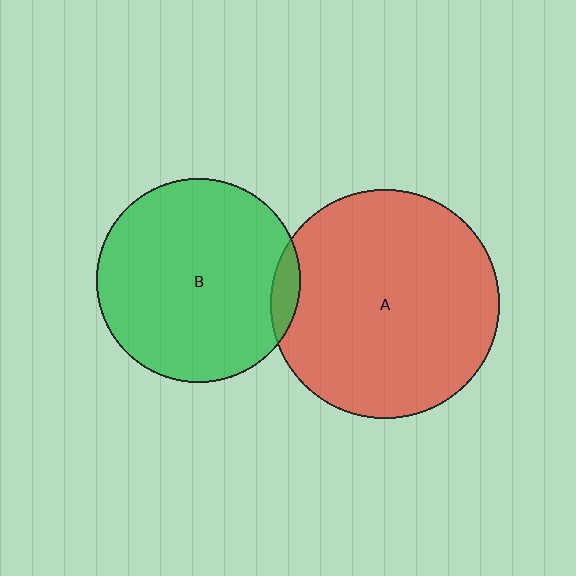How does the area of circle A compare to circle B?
Approximately 1.3 times.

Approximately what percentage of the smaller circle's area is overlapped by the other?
Approximately 5%.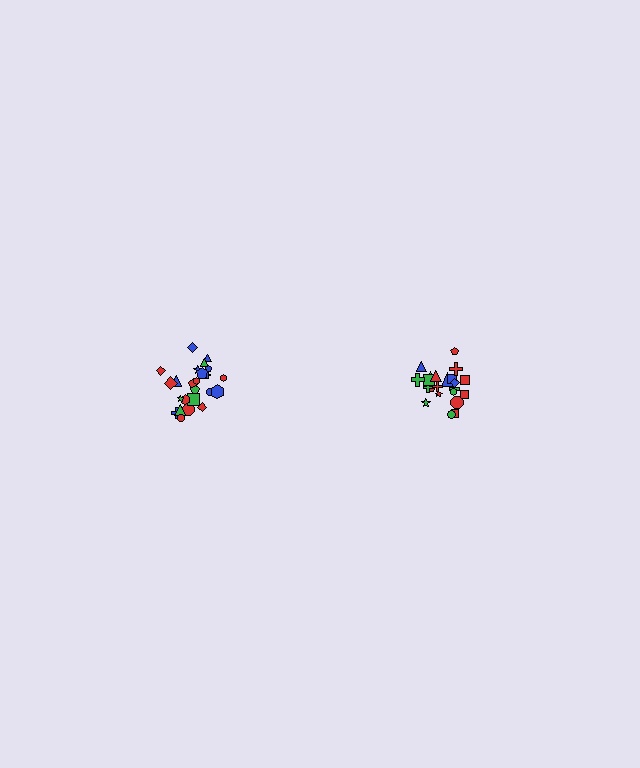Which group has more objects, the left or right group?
The left group.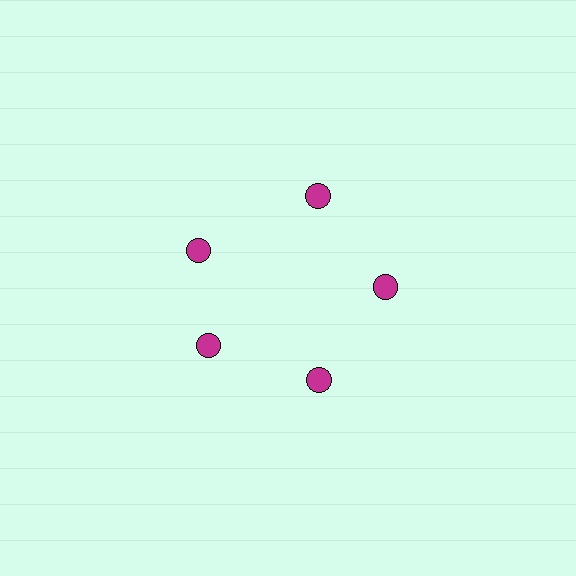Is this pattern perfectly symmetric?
No. The 5 magenta circles are arranged in a ring, but one element near the 10 o'clock position is rotated out of alignment along the ring, breaking the 5-fold rotational symmetry.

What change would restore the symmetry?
The symmetry would be restored by rotating it back into even spacing with its neighbors so that all 5 circles sit at equal angles and equal distance from the center.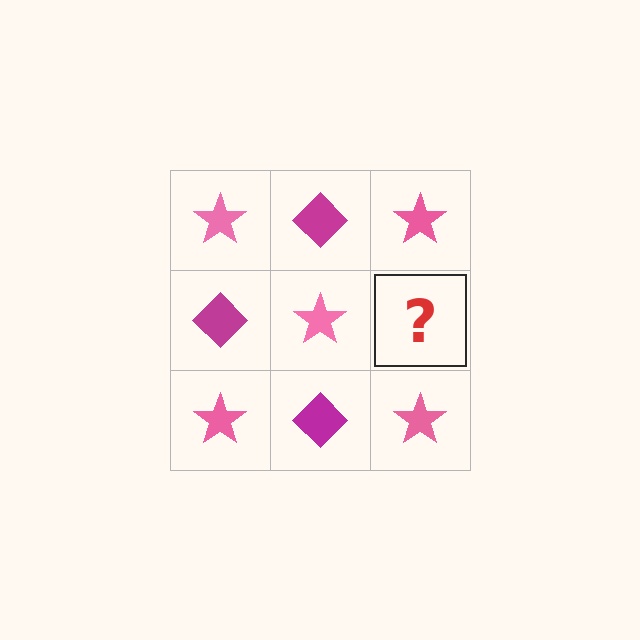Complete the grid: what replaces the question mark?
The question mark should be replaced with a magenta diamond.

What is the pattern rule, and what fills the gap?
The rule is that it alternates pink star and magenta diamond in a checkerboard pattern. The gap should be filled with a magenta diamond.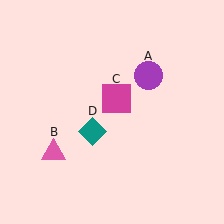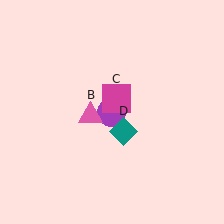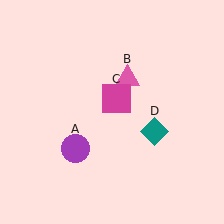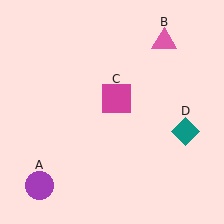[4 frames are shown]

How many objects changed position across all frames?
3 objects changed position: purple circle (object A), pink triangle (object B), teal diamond (object D).